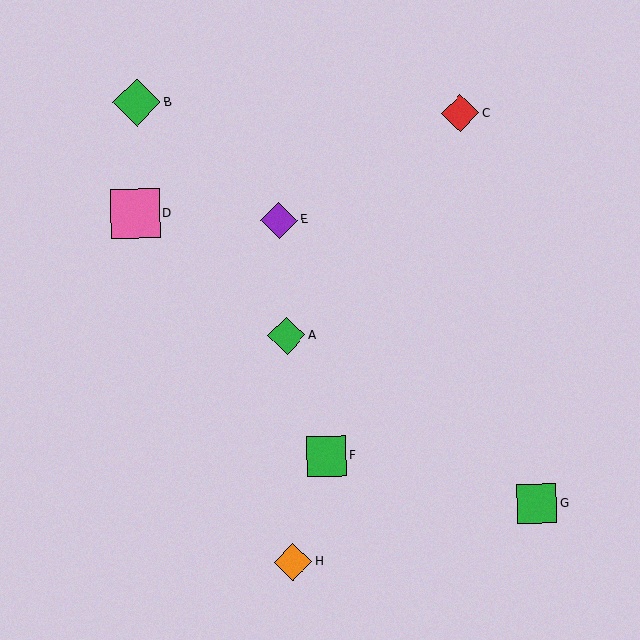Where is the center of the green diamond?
The center of the green diamond is at (287, 336).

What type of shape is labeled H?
Shape H is an orange diamond.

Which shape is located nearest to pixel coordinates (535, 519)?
The green square (labeled G) at (537, 504) is nearest to that location.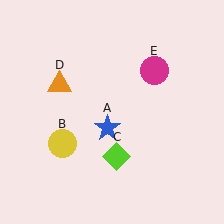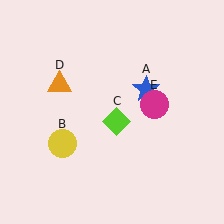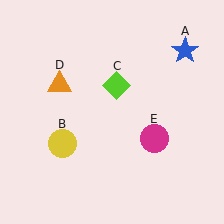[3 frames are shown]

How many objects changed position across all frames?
3 objects changed position: blue star (object A), lime diamond (object C), magenta circle (object E).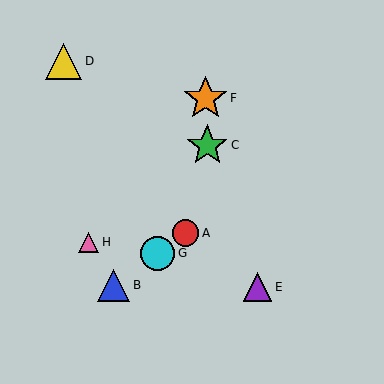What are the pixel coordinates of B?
Object B is at (114, 285).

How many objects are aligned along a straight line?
3 objects (A, B, G) are aligned along a straight line.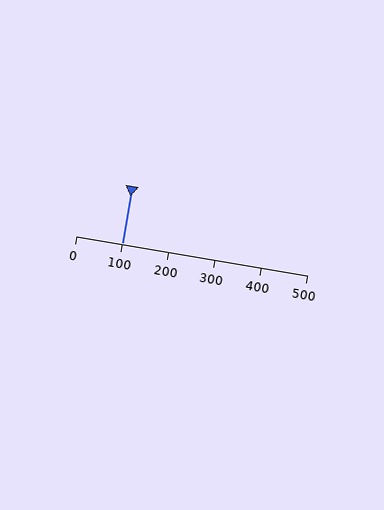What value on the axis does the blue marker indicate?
The marker indicates approximately 100.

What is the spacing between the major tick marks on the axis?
The major ticks are spaced 100 apart.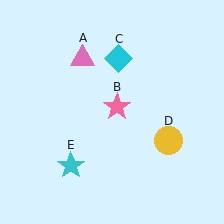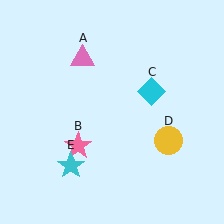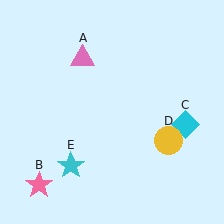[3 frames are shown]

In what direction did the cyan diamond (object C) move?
The cyan diamond (object C) moved down and to the right.